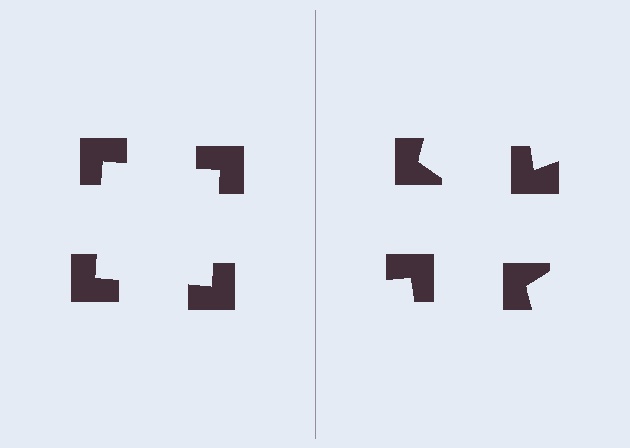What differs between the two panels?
The notched squares are positioned identically on both sides; only the wedge orientations differ. On the left they align to a square; on the right they are misaligned.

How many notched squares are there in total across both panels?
8 — 4 on each side.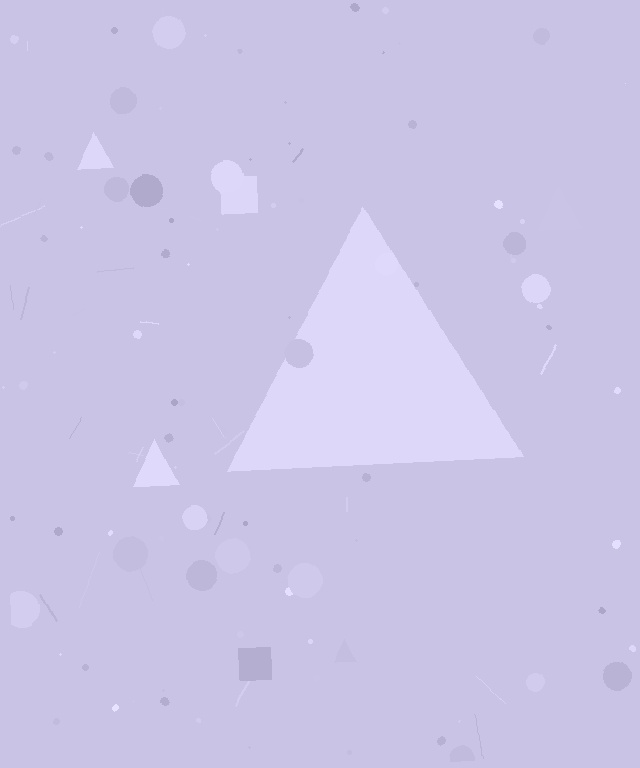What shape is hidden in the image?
A triangle is hidden in the image.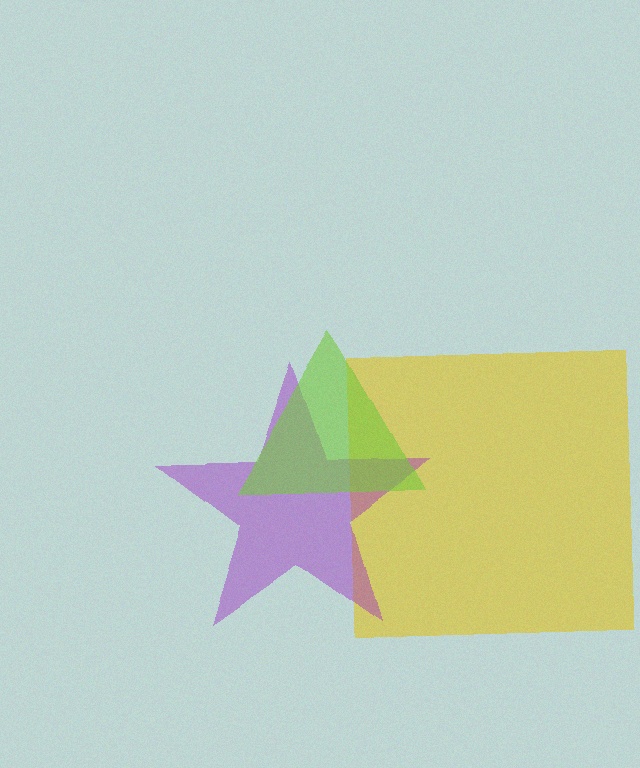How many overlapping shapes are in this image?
There are 3 overlapping shapes in the image.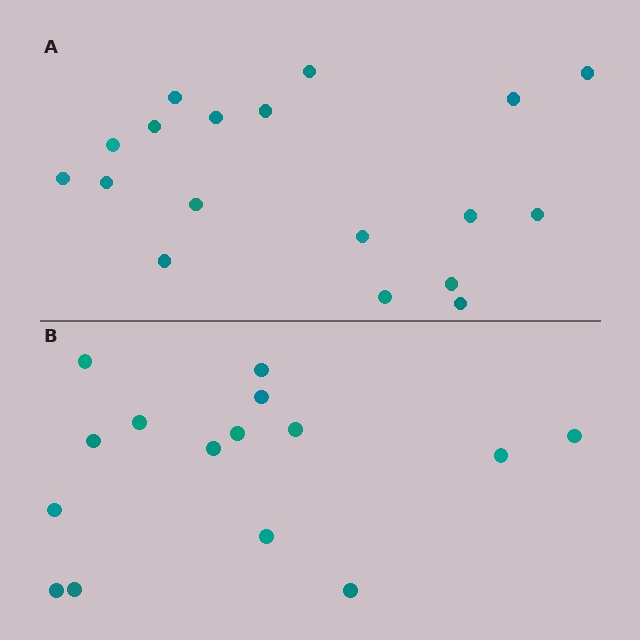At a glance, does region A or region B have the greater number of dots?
Region A (the top region) has more dots.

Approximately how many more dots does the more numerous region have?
Region A has just a few more — roughly 2 or 3 more dots than region B.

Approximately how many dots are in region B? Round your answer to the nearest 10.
About 20 dots. (The exact count is 15, which rounds to 20.)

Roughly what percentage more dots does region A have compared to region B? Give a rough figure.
About 20% more.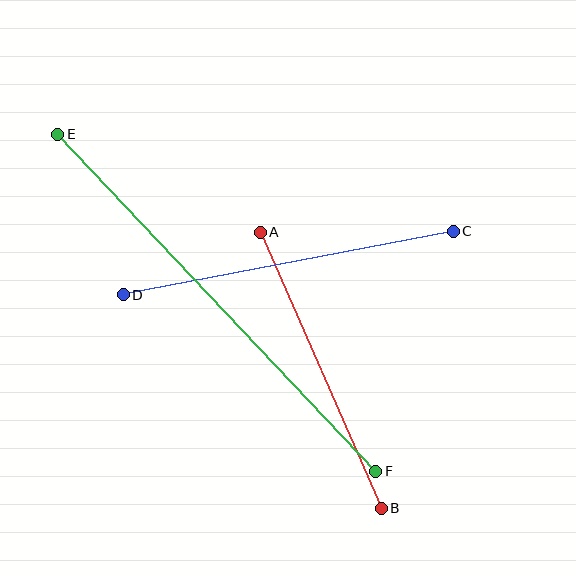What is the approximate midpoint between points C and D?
The midpoint is at approximately (288, 263) pixels.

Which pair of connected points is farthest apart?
Points E and F are farthest apart.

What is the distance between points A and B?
The distance is approximately 301 pixels.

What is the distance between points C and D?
The distance is approximately 336 pixels.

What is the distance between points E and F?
The distance is approximately 463 pixels.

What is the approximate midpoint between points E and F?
The midpoint is at approximately (217, 303) pixels.